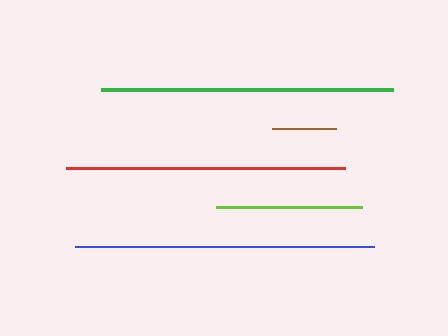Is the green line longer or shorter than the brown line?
The green line is longer than the brown line.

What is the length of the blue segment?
The blue segment is approximately 299 pixels long.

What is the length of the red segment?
The red segment is approximately 279 pixels long.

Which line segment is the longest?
The blue line is the longest at approximately 299 pixels.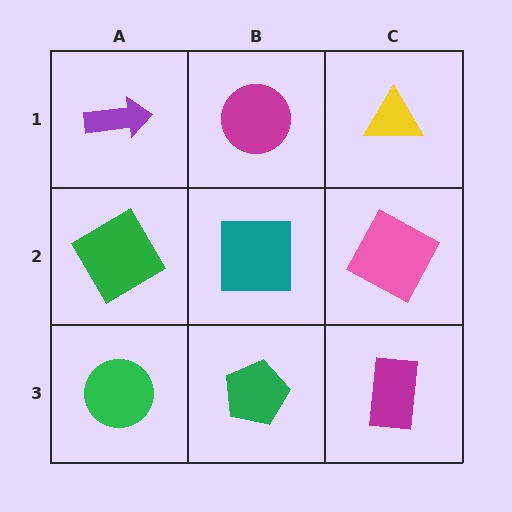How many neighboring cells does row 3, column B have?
3.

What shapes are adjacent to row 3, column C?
A pink square (row 2, column C), a green pentagon (row 3, column B).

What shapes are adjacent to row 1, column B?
A teal square (row 2, column B), a purple arrow (row 1, column A), a yellow triangle (row 1, column C).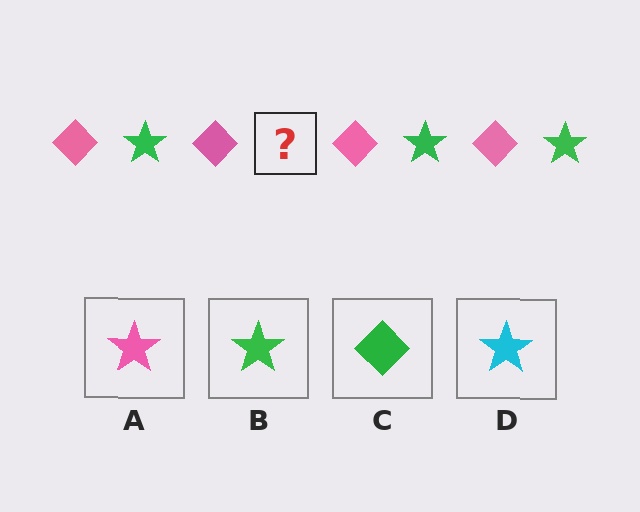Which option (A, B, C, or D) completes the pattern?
B.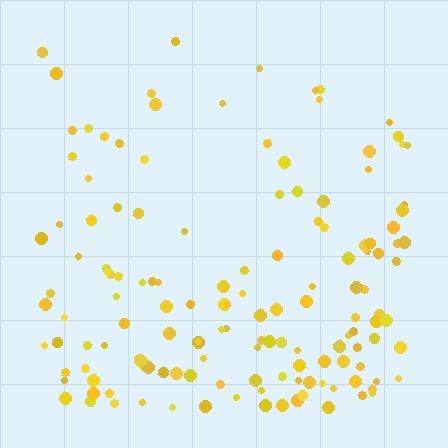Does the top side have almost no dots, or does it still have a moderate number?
Still a moderate number, just noticeably fewer than the bottom.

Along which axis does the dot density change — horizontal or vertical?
Vertical.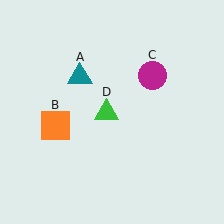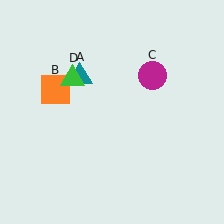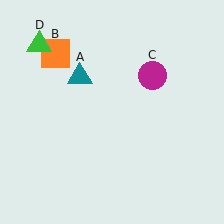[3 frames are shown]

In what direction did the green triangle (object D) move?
The green triangle (object D) moved up and to the left.